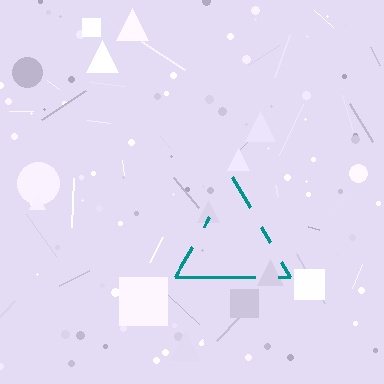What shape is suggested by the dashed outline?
The dashed outline suggests a triangle.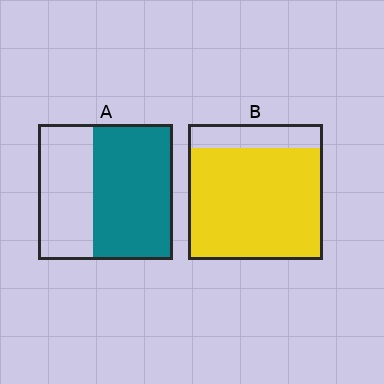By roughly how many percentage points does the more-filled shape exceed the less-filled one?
By roughly 25 percentage points (B over A).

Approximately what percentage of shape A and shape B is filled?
A is approximately 60% and B is approximately 80%.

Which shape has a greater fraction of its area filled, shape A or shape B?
Shape B.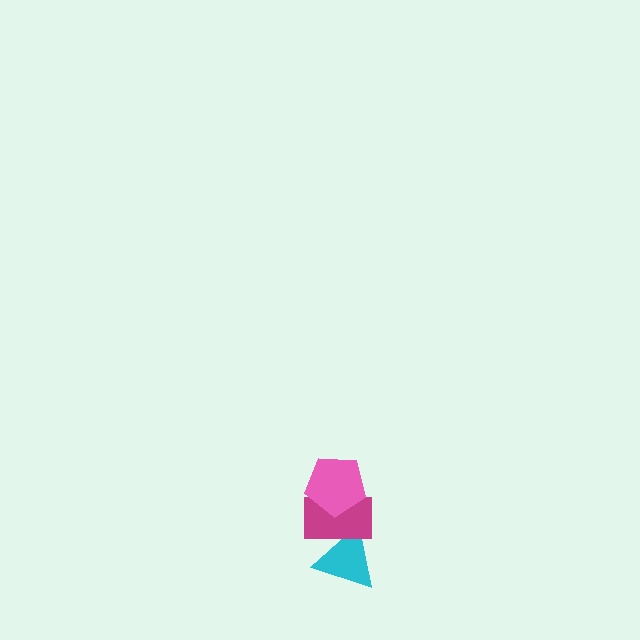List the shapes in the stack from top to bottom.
From top to bottom: the pink pentagon, the magenta rectangle, the cyan triangle.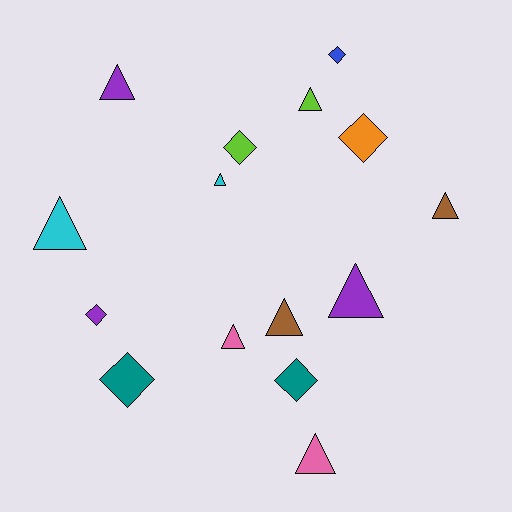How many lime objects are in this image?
There are 2 lime objects.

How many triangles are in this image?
There are 9 triangles.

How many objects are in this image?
There are 15 objects.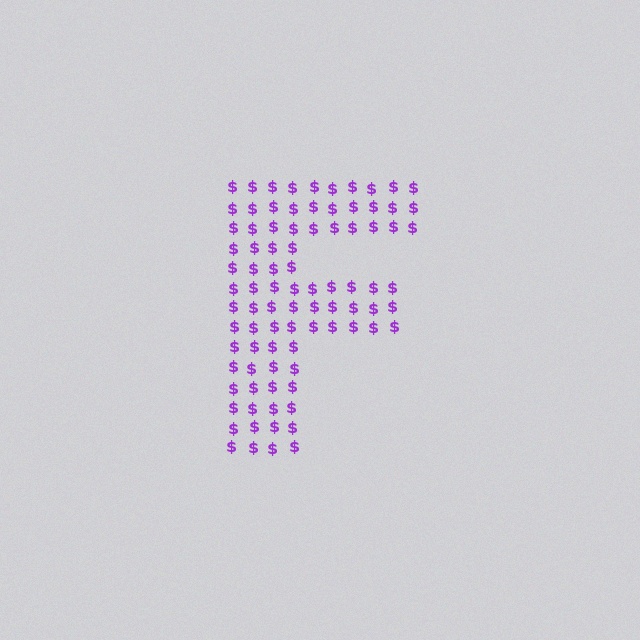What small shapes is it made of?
It is made of small dollar signs.